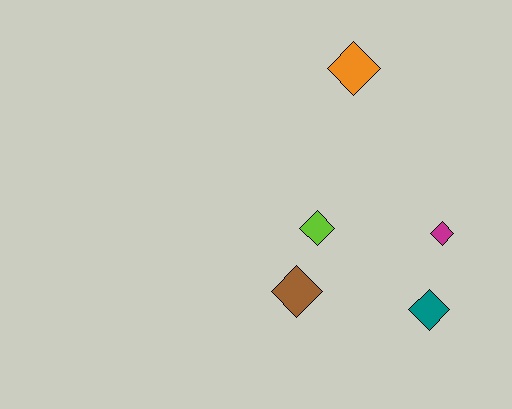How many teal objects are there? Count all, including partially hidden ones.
There is 1 teal object.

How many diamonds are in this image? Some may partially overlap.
There are 5 diamonds.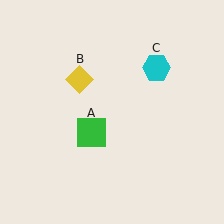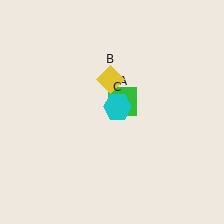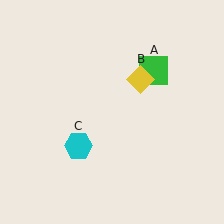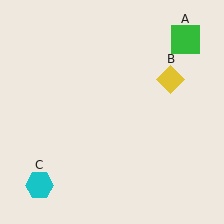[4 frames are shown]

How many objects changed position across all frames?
3 objects changed position: green square (object A), yellow diamond (object B), cyan hexagon (object C).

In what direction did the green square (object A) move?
The green square (object A) moved up and to the right.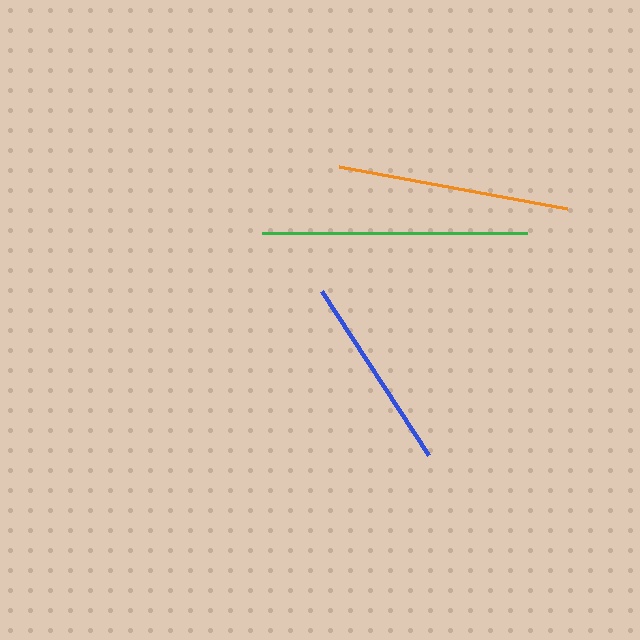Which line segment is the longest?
The green line is the longest at approximately 265 pixels.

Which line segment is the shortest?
The blue line is the shortest at approximately 195 pixels.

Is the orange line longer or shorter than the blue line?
The orange line is longer than the blue line.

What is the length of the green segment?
The green segment is approximately 265 pixels long.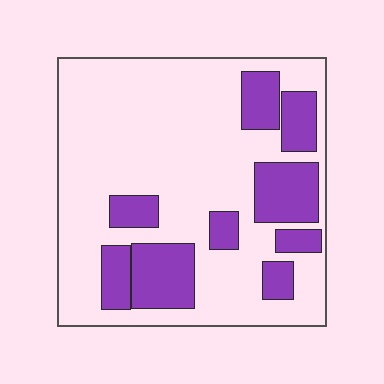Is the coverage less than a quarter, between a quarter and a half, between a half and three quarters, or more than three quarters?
Between a quarter and a half.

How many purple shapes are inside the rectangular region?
9.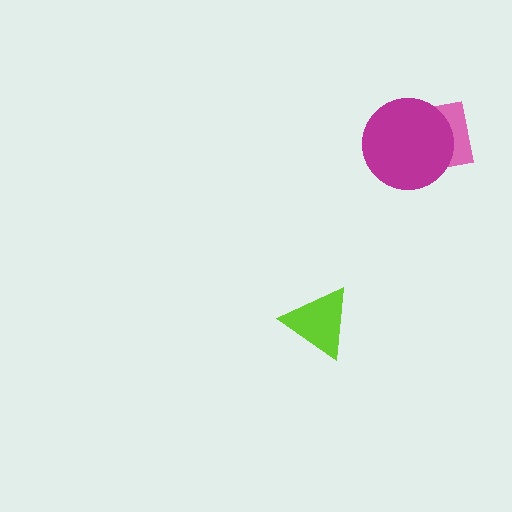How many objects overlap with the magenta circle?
1 object overlaps with the magenta circle.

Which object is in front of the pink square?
The magenta circle is in front of the pink square.